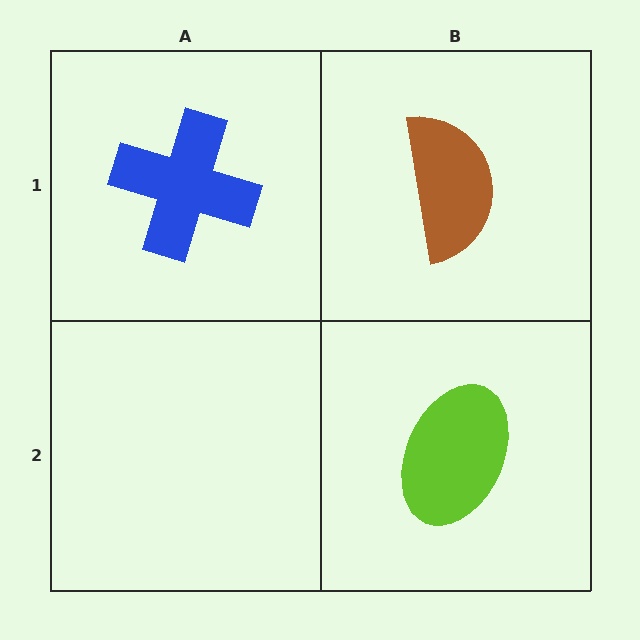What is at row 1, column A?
A blue cross.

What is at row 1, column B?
A brown semicircle.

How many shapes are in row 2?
1 shape.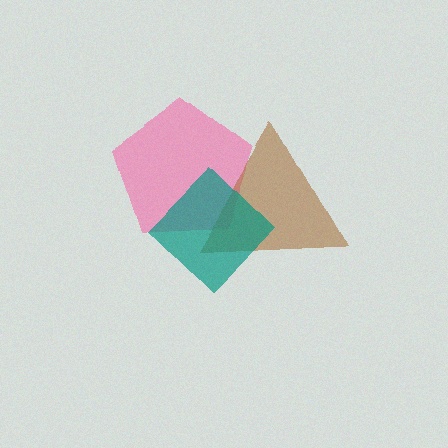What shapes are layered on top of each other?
The layered shapes are: a pink pentagon, a brown triangle, a teal diamond.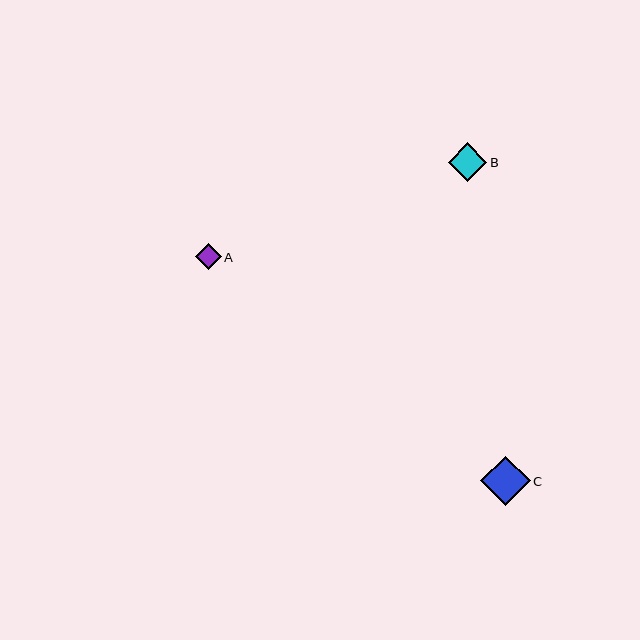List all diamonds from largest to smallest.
From largest to smallest: C, B, A.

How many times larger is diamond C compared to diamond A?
Diamond C is approximately 1.9 times the size of diamond A.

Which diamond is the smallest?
Diamond A is the smallest with a size of approximately 26 pixels.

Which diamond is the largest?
Diamond C is the largest with a size of approximately 50 pixels.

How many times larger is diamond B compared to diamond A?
Diamond B is approximately 1.5 times the size of diamond A.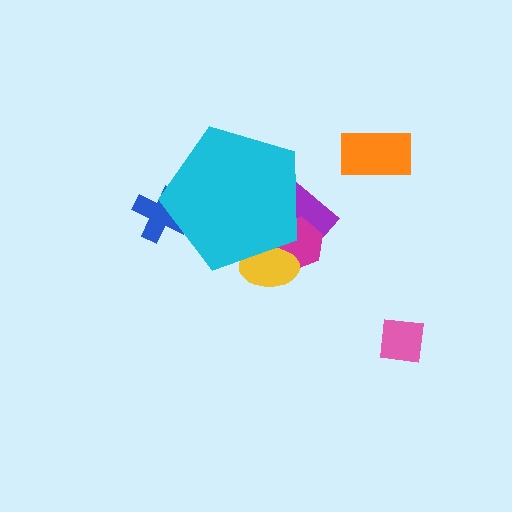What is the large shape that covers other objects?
A cyan pentagon.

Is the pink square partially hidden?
No, the pink square is fully visible.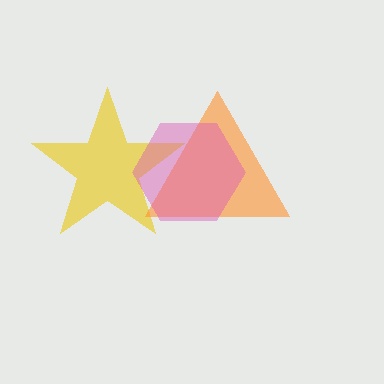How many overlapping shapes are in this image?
There are 3 overlapping shapes in the image.